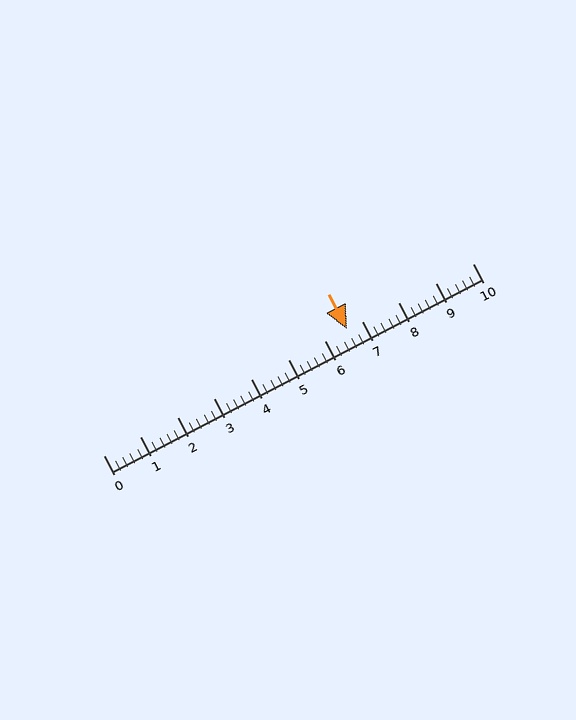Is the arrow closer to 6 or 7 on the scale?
The arrow is closer to 7.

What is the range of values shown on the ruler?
The ruler shows values from 0 to 10.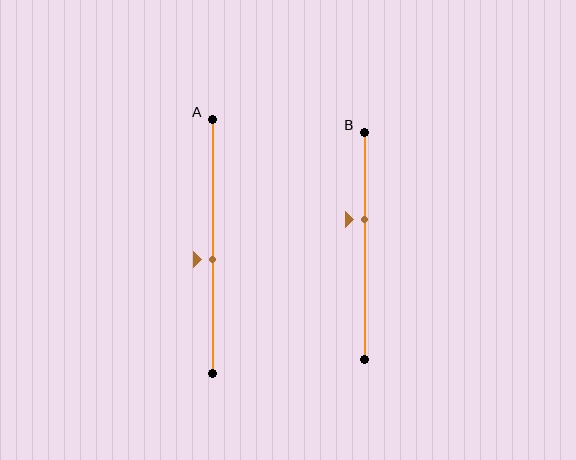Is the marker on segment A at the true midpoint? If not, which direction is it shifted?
No, the marker on segment A is shifted downward by about 5% of the segment length.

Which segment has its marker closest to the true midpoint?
Segment A has its marker closest to the true midpoint.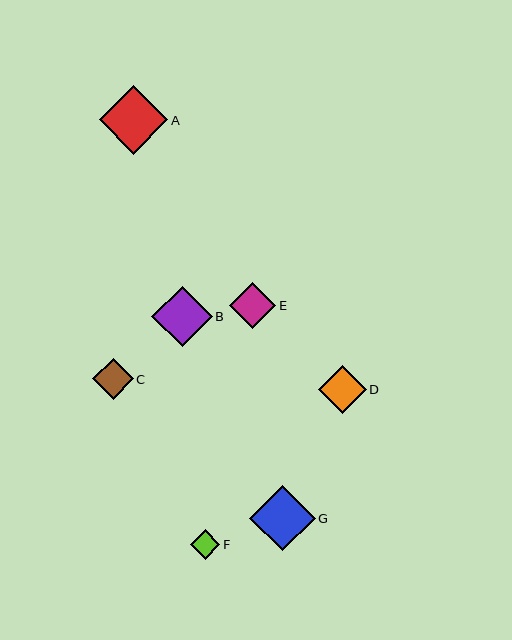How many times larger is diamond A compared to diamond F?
Diamond A is approximately 2.3 times the size of diamond F.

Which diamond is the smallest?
Diamond F is the smallest with a size of approximately 30 pixels.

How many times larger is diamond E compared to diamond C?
Diamond E is approximately 1.1 times the size of diamond C.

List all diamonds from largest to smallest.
From largest to smallest: A, G, B, D, E, C, F.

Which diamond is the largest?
Diamond A is the largest with a size of approximately 69 pixels.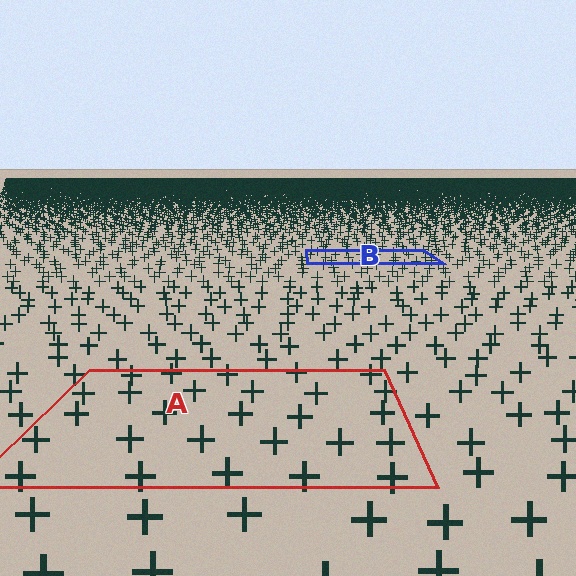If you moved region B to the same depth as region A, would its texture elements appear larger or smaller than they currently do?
They would appear larger. At a closer depth, the same texture elements are projected at a bigger on-screen size.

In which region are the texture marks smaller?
The texture marks are smaller in region B, because it is farther away.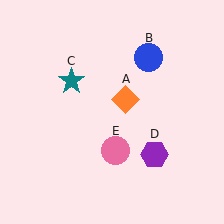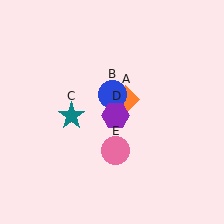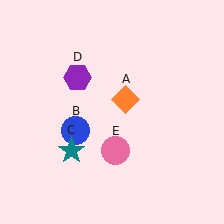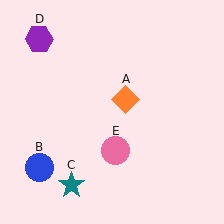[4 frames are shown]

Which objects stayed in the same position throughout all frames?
Orange diamond (object A) and pink circle (object E) remained stationary.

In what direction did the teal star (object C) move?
The teal star (object C) moved down.